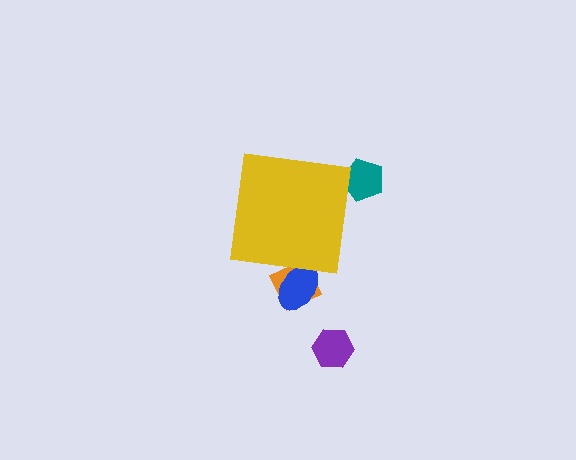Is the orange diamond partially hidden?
Yes, the orange diamond is partially hidden behind the yellow square.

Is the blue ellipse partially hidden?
Yes, the blue ellipse is partially hidden behind the yellow square.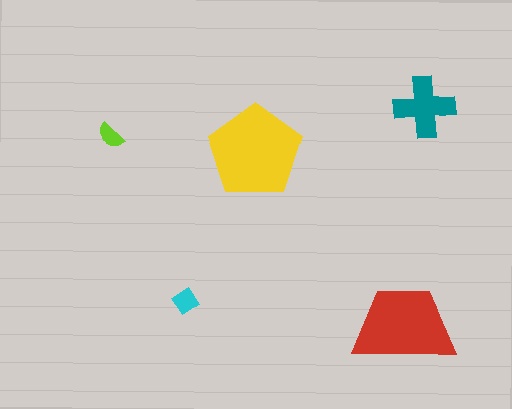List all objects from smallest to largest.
The lime semicircle, the cyan diamond, the teal cross, the red trapezoid, the yellow pentagon.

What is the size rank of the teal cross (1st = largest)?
3rd.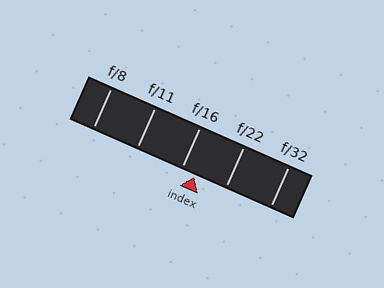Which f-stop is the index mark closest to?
The index mark is closest to f/16.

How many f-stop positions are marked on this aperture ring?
There are 5 f-stop positions marked.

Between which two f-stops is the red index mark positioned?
The index mark is between f/16 and f/22.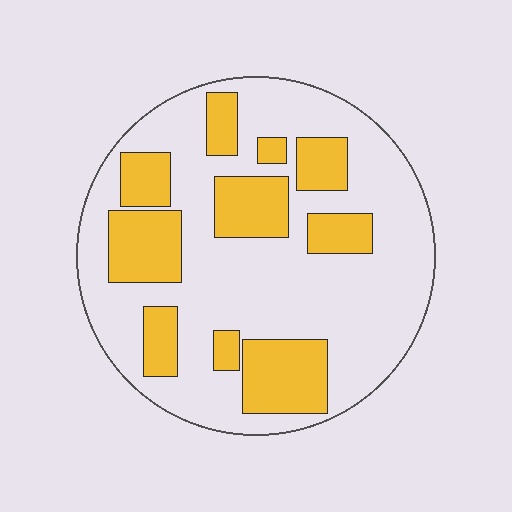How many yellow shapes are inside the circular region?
10.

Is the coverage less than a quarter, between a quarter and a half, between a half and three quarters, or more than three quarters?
Between a quarter and a half.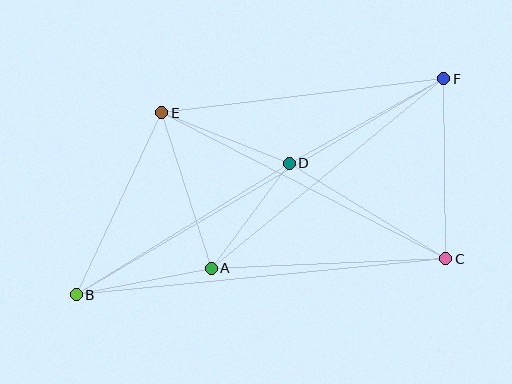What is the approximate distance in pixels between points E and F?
The distance between E and F is approximately 284 pixels.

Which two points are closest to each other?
Points A and D are closest to each other.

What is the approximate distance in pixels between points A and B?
The distance between A and B is approximately 138 pixels.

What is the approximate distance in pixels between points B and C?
The distance between B and C is approximately 371 pixels.